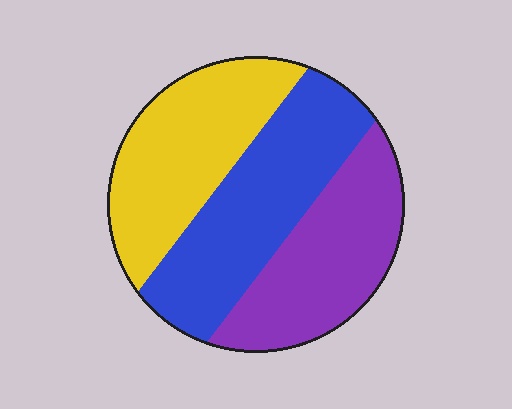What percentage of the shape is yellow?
Yellow covers about 35% of the shape.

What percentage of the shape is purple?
Purple covers roughly 30% of the shape.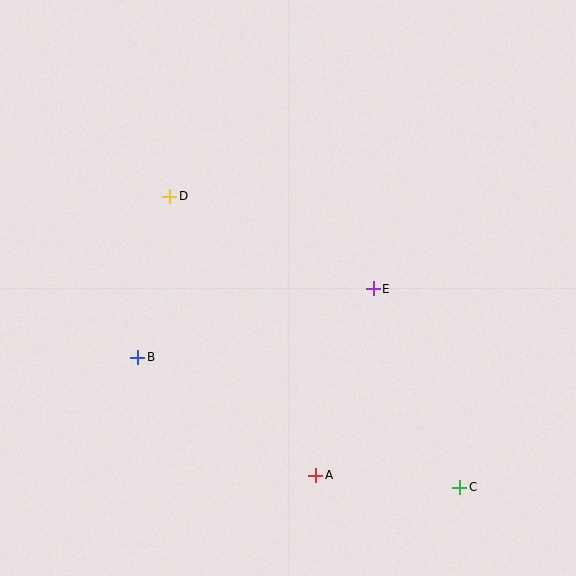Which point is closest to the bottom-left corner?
Point B is closest to the bottom-left corner.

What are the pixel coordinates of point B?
Point B is at (138, 357).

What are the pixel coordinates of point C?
Point C is at (460, 488).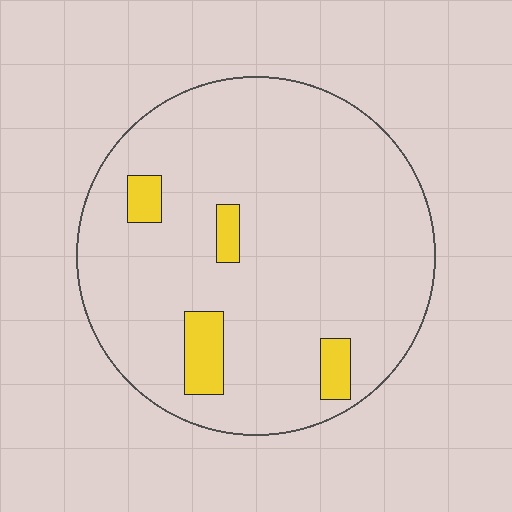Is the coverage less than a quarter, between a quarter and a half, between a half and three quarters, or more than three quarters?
Less than a quarter.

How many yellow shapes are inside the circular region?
4.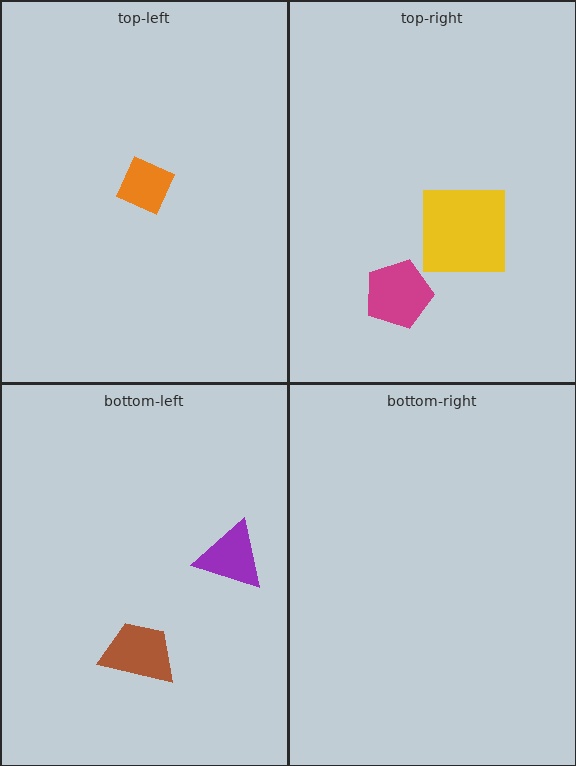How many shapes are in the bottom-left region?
2.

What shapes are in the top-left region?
The orange diamond.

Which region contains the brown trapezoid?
The bottom-left region.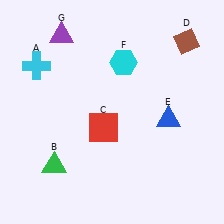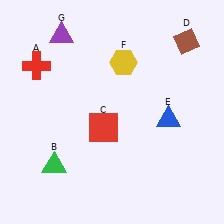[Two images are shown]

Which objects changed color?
A changed from cyan to red. F changed from cyan to yellow.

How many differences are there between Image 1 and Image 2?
There are 2 differences between the two images.